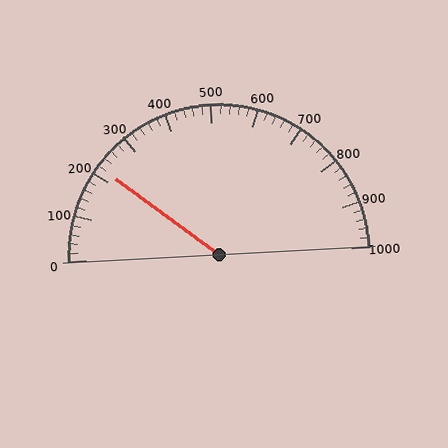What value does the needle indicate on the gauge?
The needle indicates approximately 220.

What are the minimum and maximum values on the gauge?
The gauge ranges from 0 to 1000.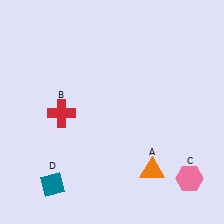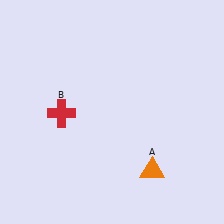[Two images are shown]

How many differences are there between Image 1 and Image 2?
There are 2 differences between the two images.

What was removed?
The pink hexagon (C), the teal diamond (D) were removed in Image 2.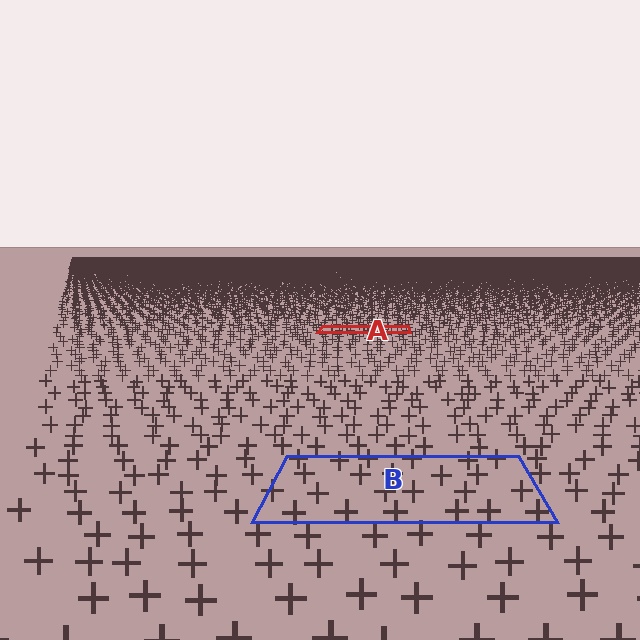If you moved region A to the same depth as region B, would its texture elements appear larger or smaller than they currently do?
They would appear larger. At a closer depth, the same texture elements are projected at a bigger on-screen size.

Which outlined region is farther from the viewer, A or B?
Region A is farther from the viewer — the texture elements inside it appear smaller and more densely packed.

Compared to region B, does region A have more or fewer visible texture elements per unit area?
Region A has more texture elements per unit area — they are packed more densely because it is farther away.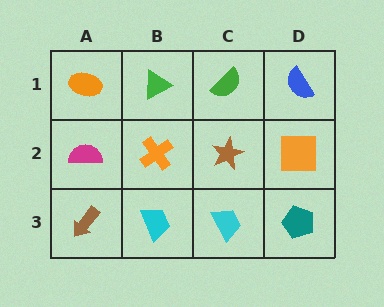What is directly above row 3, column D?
An orange square.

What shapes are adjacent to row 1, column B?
An orange cross (row 2, column B), an orange ellipse (row 1, column A), a green semicircle (row 1, column C).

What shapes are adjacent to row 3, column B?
An orange cross (row 2, column B), a brown arrow (row 3, column A), a cyan trapezoid (row 3, column C).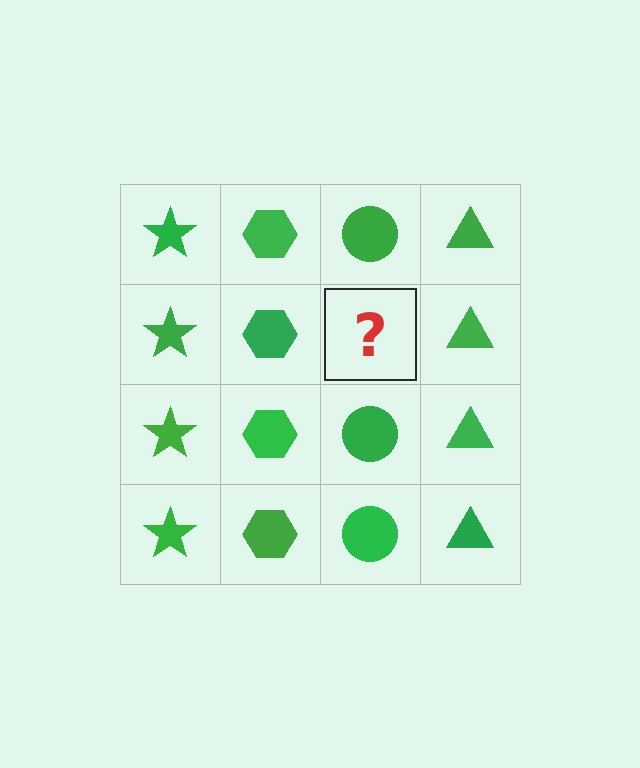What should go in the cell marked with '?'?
The missing cell should contain a green circle.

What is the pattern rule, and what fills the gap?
The rule is that each column has a consistent shape. The gap should be filled with a green circle.